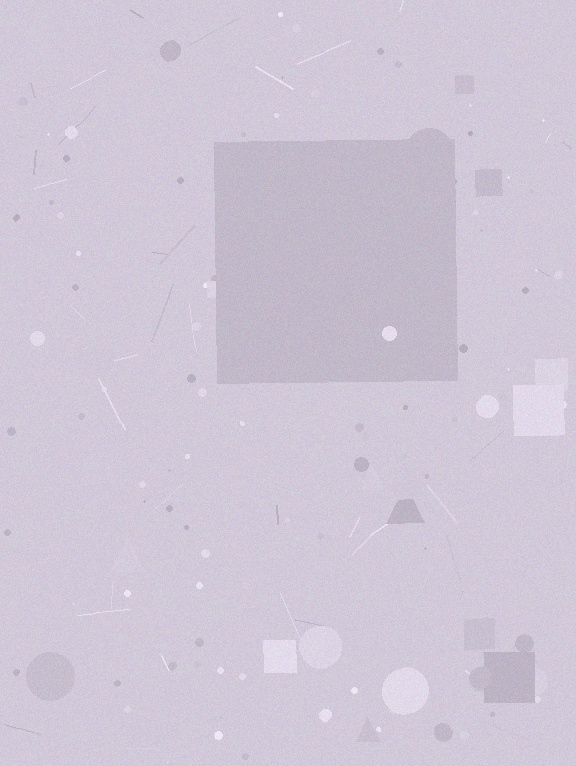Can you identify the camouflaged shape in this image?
The camouflaged shape is a square.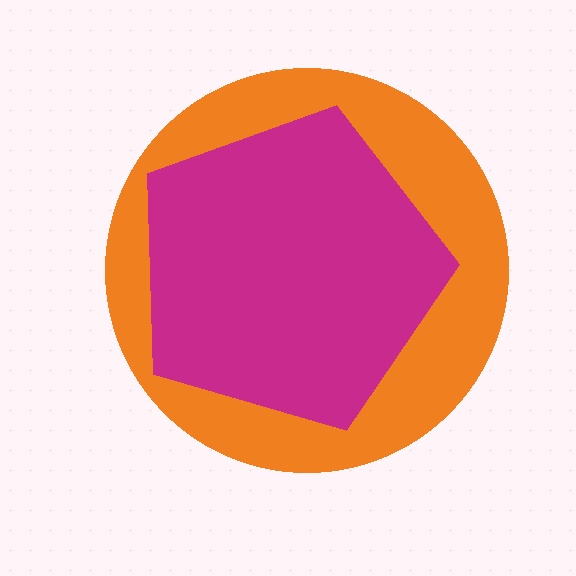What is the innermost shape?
The magenta pentagon.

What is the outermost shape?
The orange circle.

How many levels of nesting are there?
2.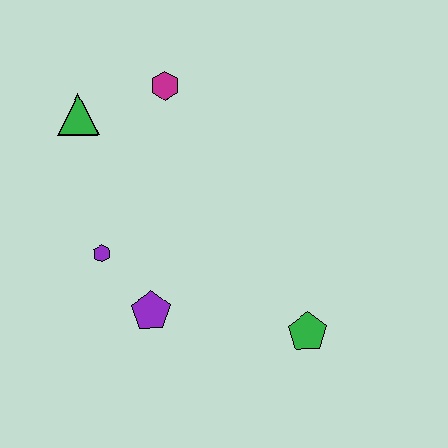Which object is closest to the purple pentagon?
The purple hexagon is closest to the purple pentagon.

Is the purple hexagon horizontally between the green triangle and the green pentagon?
Yes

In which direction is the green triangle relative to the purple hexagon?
The green triangle is above the purple hexagon.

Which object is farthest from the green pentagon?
The green triangle is farthest from the green pentagon.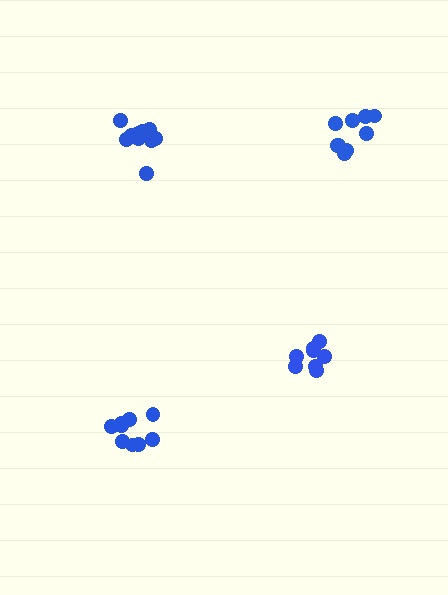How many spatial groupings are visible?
There are 4 spatial groupings.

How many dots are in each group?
Group 1: 9 dots, Group 2: 8 dots, Group 3: 10 dots, Group 4: 9 dots (36 total).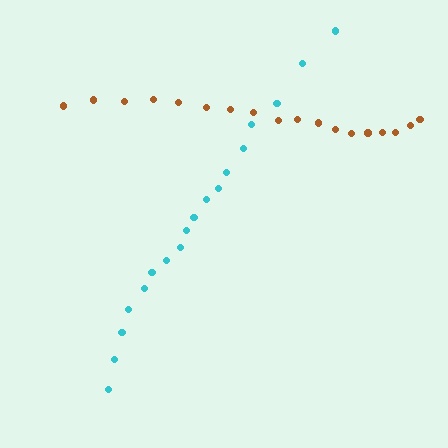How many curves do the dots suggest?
There are 2 distinct paths.